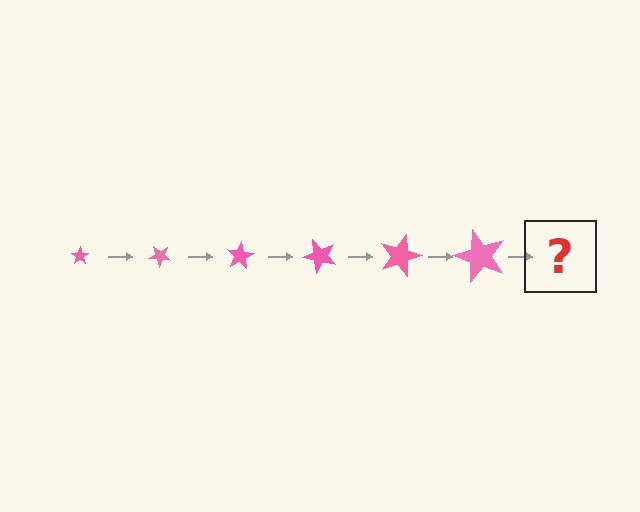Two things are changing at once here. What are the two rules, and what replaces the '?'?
The two rules are that the star grows larger each step and it rotates 40 degrees each step. The '?' should be a star, larger than the previous one and rotated 240 degrees from the start.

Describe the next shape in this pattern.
It should be a star, larger than the previous one and rotated 240 degrees from the start.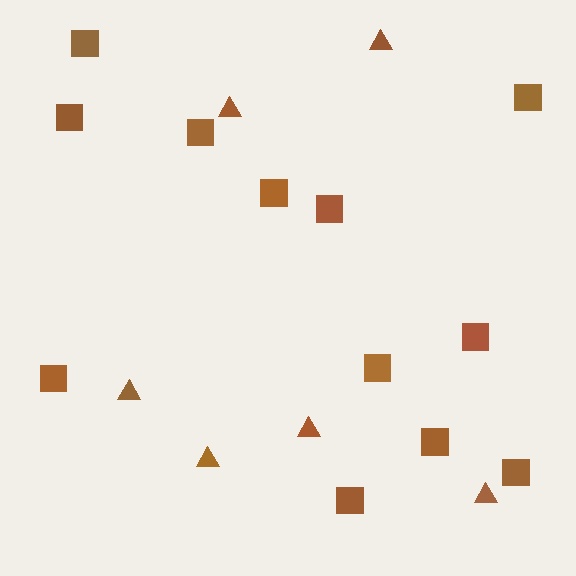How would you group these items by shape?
There are 2 groups: one group of squares (12) and one group of triangles (6).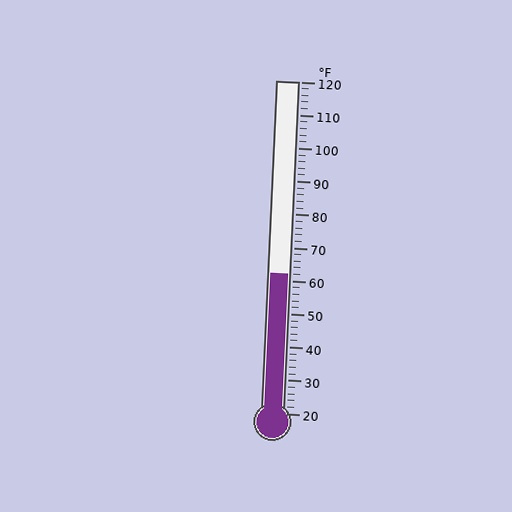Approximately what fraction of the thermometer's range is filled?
The thermometer is filled to approximately 40% of its range.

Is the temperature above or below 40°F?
The temperature is above 40°F.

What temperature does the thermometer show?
The thermometer shows approximately 62°F.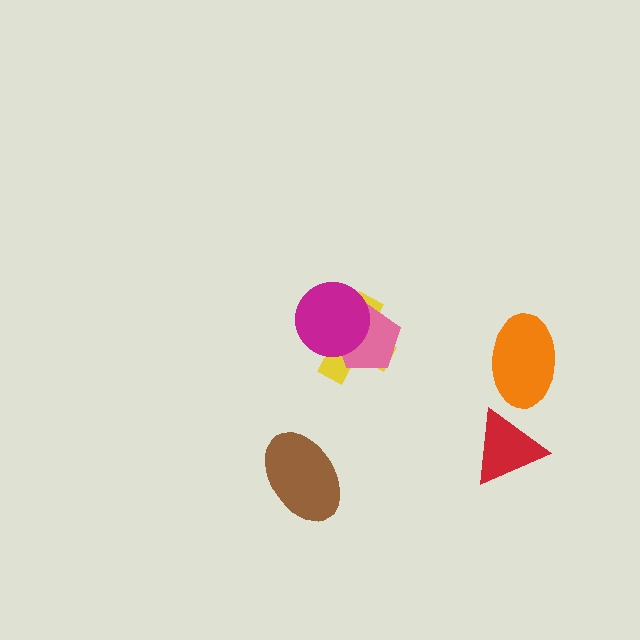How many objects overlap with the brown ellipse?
0 objects overlap with the brown ellipse.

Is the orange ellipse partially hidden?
No, no other shape covers it.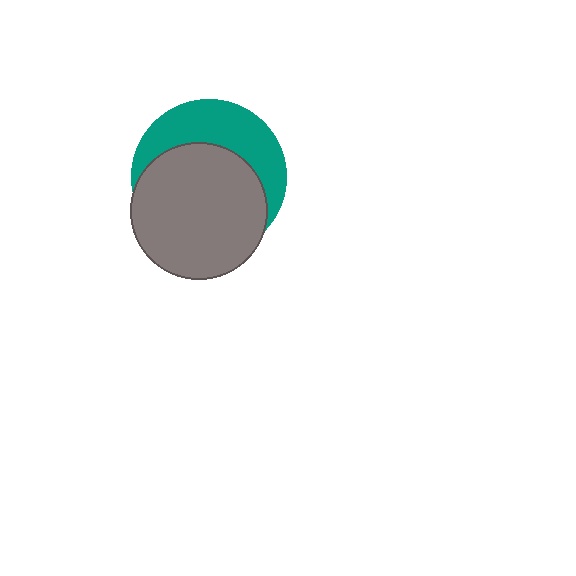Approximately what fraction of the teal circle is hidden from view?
Roughly 61% of the teal circle is hidden behind the gray circle.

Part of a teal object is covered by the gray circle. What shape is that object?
It is a circle.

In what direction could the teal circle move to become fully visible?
The teal circle could move up. That would shift it out from behind the gray circle entirely.